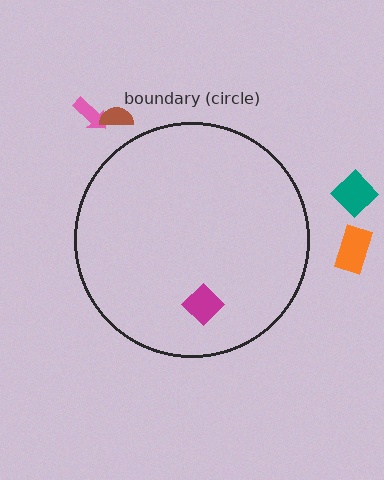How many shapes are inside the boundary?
1 inside, 4 outside.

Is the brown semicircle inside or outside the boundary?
Outside.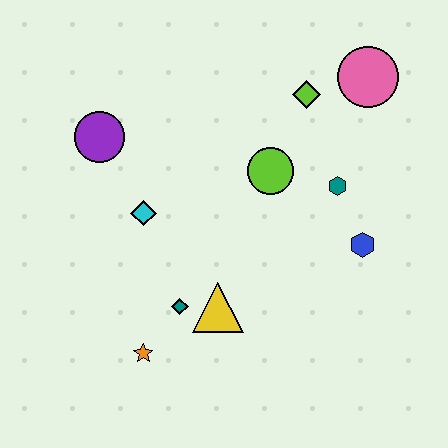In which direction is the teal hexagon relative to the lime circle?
The teal hexagon is to the right of the lime circle.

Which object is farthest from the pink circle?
The orange star is farthest from the pink circle.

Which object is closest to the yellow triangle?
The teal diamond is closest to the yellow triangle.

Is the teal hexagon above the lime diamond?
No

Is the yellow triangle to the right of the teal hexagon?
No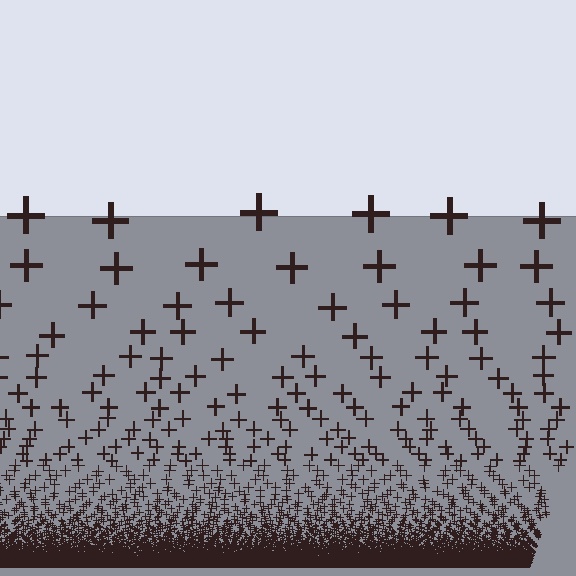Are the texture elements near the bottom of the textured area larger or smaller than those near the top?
Smaller. The gradient is inverted — elements near the bottom are smaller and denser.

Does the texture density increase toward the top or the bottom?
Density increases toward the bottom.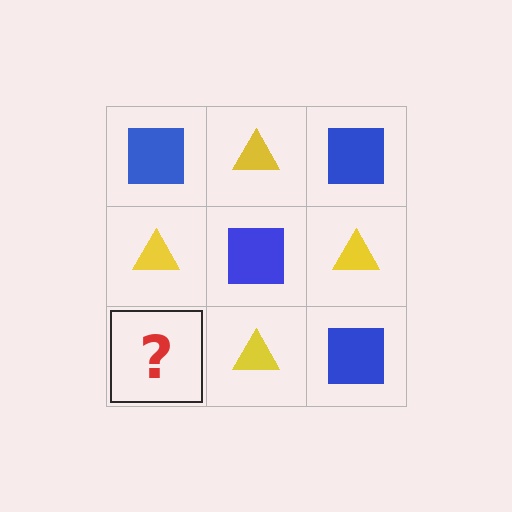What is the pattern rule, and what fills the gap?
The rule is that it alternates blue square and yellow triangle in a checkerboard pattern. The gap should be filled with a blue square.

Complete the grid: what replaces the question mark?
The question mark should be replaced with a blue square.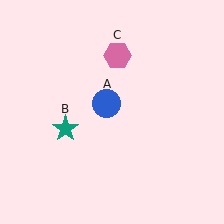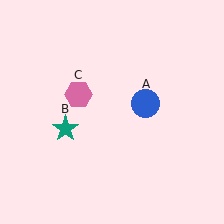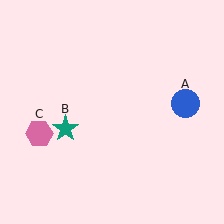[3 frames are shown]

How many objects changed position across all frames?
2 objects changed position: blue circle (object A), pink hexagon (object C).